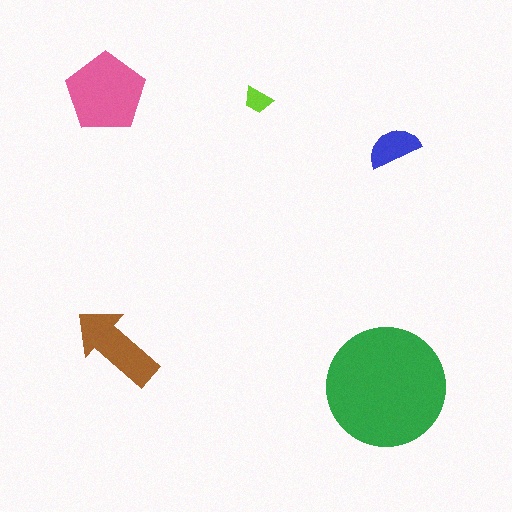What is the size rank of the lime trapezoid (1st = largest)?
5th.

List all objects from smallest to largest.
The lime trapezoid, the blue semicircle, the brown arrow, the pink pentagon, the green circle.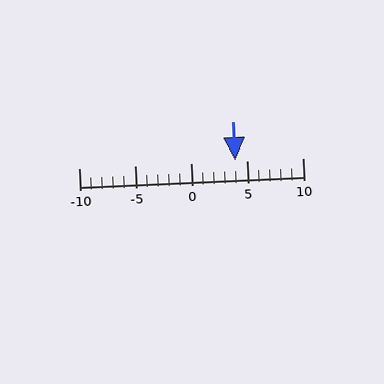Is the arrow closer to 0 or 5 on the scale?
The arrow is closer to 5.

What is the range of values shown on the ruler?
The ruler shows values from -10 to 10.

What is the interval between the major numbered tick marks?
The major tick marks are spaced 5 units apart.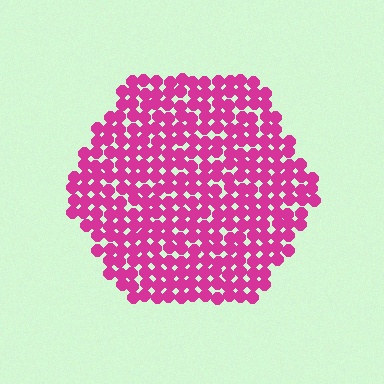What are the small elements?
The small elements are circles.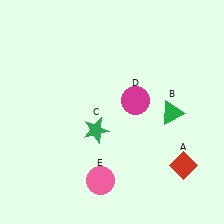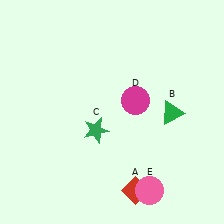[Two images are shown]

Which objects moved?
The objects that moved are: the red diamond (A), the pink circle (E).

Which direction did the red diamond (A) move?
The red diamond (A) moved left.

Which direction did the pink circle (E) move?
The pink circle (E) moved right.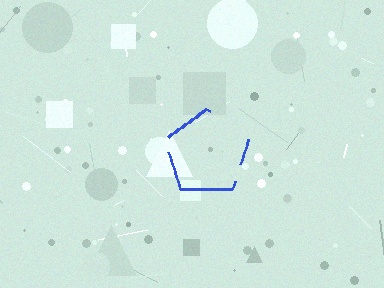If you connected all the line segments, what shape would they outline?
They would outline a pentagon.